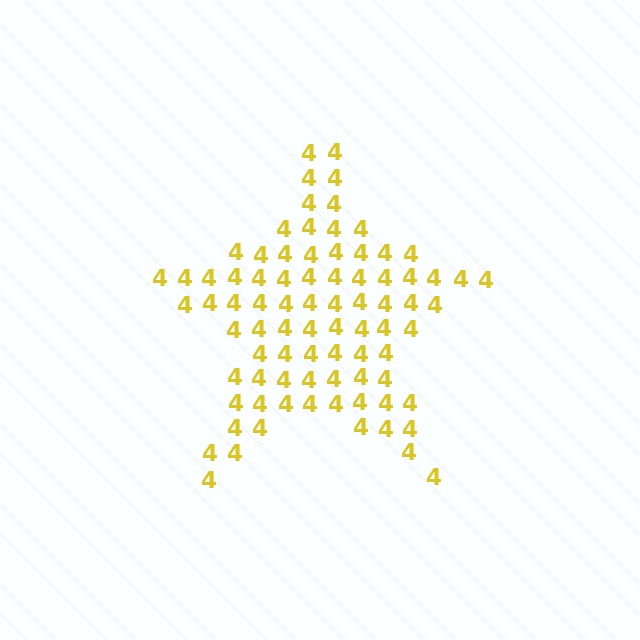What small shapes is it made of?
It is made of small digit 4's.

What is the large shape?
The large shape is a star.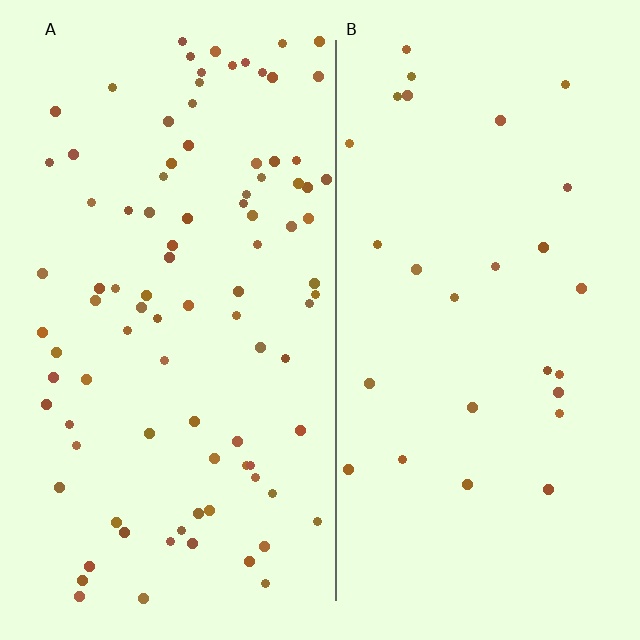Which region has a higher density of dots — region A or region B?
A (the left).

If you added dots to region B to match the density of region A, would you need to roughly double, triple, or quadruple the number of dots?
Approximately triple.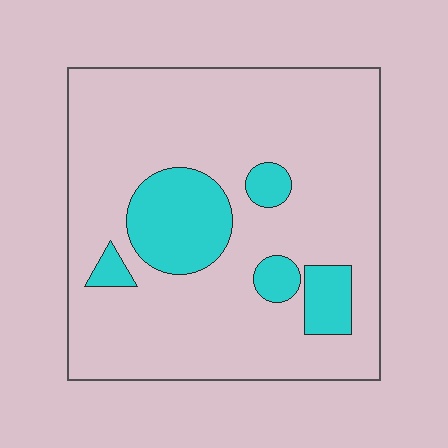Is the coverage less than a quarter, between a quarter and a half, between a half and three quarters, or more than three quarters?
Less than a quarter.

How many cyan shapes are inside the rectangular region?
5.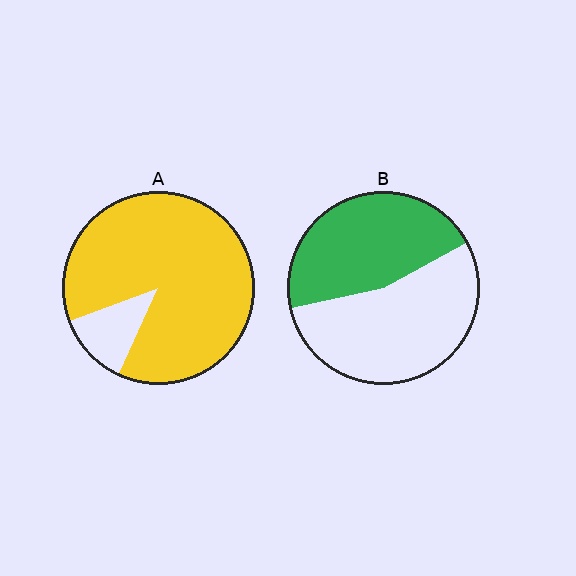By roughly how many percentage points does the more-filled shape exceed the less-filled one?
By roughly 40 percentage points (A over B).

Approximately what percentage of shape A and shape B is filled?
A is approximately 90% and B is approximately 45%.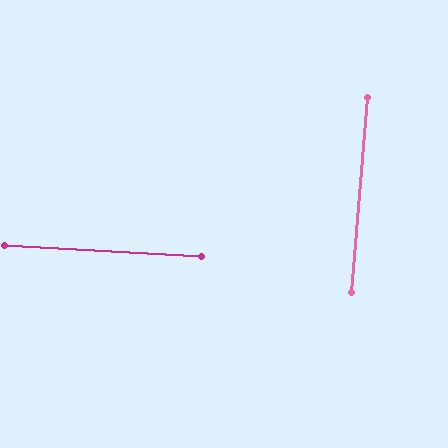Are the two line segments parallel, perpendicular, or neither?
Perpendicular — they meet at approximately 88°.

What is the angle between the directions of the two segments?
Approximately 88 degrees.